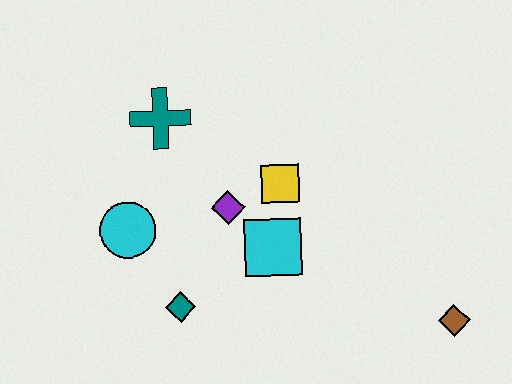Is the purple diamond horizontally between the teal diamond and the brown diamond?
Yes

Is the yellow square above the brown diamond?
Yes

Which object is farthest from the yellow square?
The brown diamond is farthest from the yellow square.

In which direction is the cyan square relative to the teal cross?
The cyan square is below the teal cross.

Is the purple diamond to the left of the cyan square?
Yes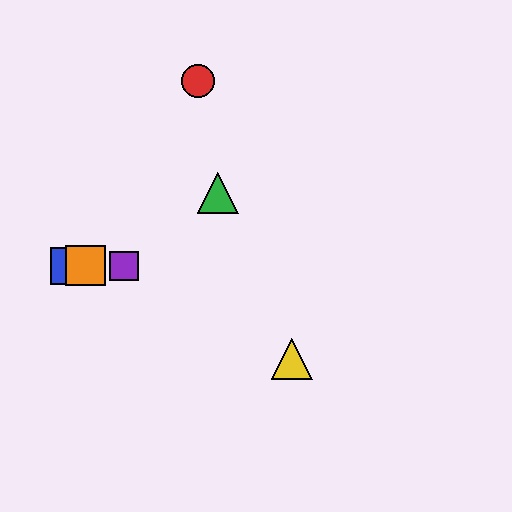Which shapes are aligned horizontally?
The blue square, the purple square, the orange square are aligned horizontally.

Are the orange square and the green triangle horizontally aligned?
No, the orange square is at y≈266 and the green triangle is at y≈193.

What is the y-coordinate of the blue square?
The blue square is at y≈266.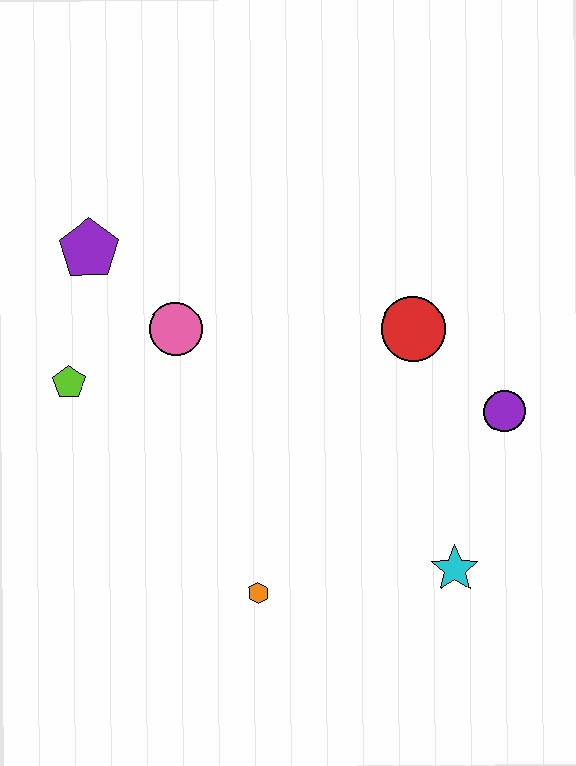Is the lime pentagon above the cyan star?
Yes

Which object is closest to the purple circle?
The red circle is closest to the purple circle.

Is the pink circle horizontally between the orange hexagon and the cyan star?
No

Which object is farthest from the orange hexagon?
The purple pentagon is farthest from the orange hexagon.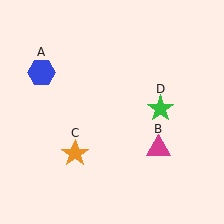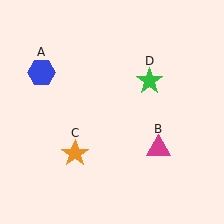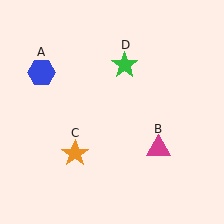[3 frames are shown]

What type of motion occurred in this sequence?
The green star (object D) rotated counterclockwise around the center of the scene.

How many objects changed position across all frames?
1 object changed position: green star (object D).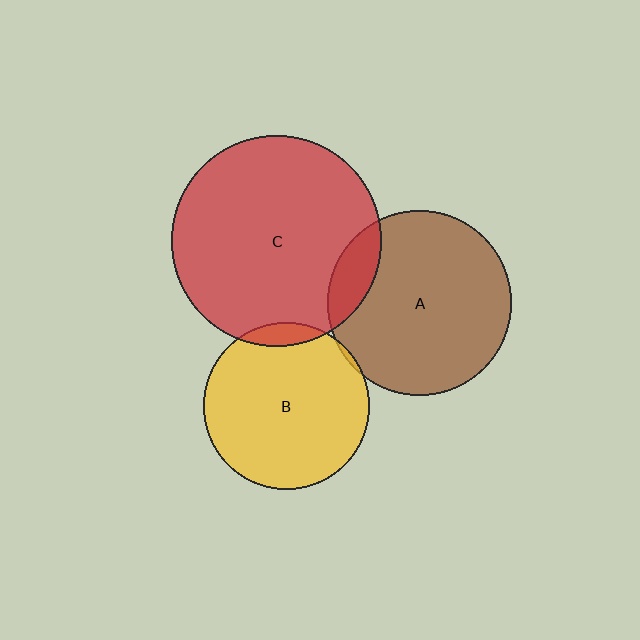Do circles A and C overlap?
Yes.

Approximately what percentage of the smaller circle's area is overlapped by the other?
Approximately 15%.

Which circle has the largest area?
Circle C (red).